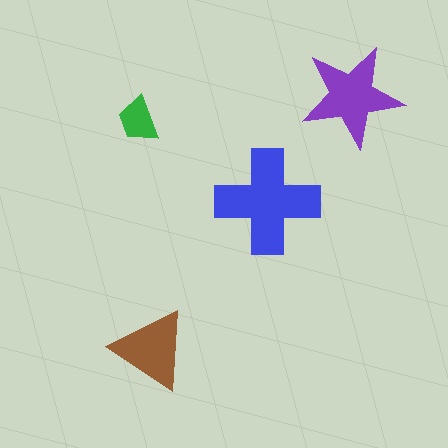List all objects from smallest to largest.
The green trapezoid, the brown triangle, the purple star, the blue cross.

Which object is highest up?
The purple star is topmost.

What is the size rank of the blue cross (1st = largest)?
1st.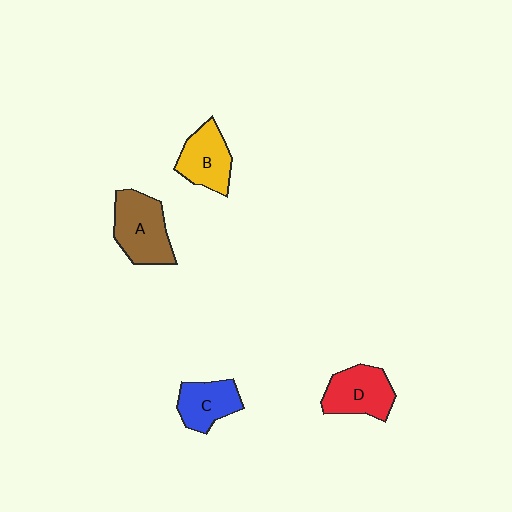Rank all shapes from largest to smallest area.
From largest to smallest: A (brown), D (red), B (yellow), C (blue).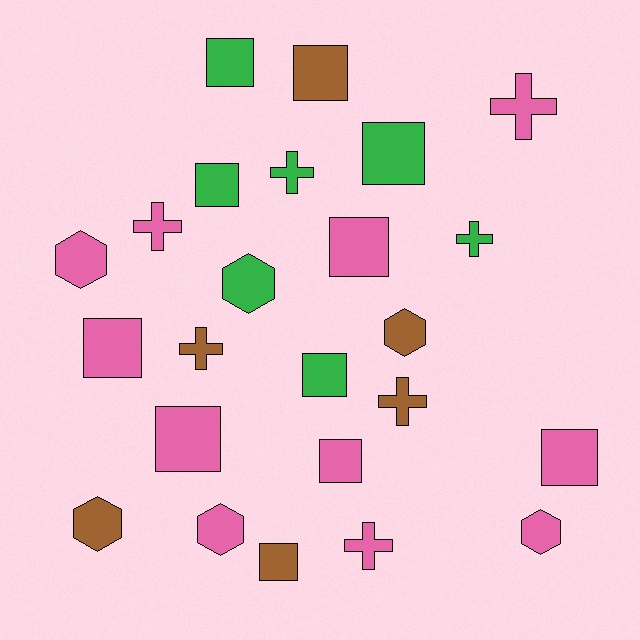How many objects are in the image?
There are 24 objects.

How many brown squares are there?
There are 2 brown squares.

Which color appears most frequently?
Pink, with 11 objects.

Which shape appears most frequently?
Square, with 11 objects.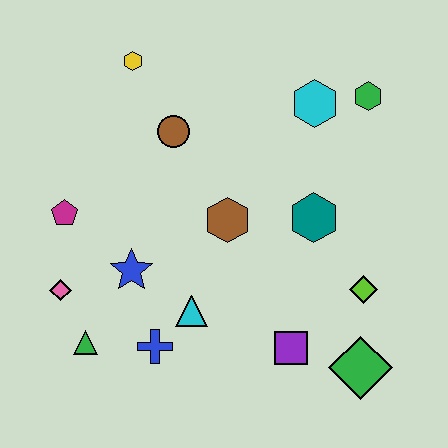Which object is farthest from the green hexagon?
The green triangle is farthest from the green hexagon.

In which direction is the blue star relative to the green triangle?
The blue star is above the green triangle.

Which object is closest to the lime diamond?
The green diamond is closest to the lime diamond.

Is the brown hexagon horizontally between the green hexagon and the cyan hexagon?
No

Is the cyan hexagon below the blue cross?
No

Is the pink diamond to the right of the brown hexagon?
No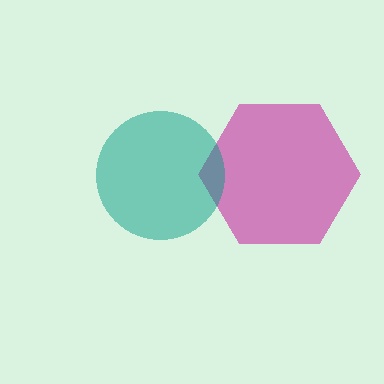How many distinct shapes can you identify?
There are 2 distinct shapes: a magenta hexagon, a teal circle.